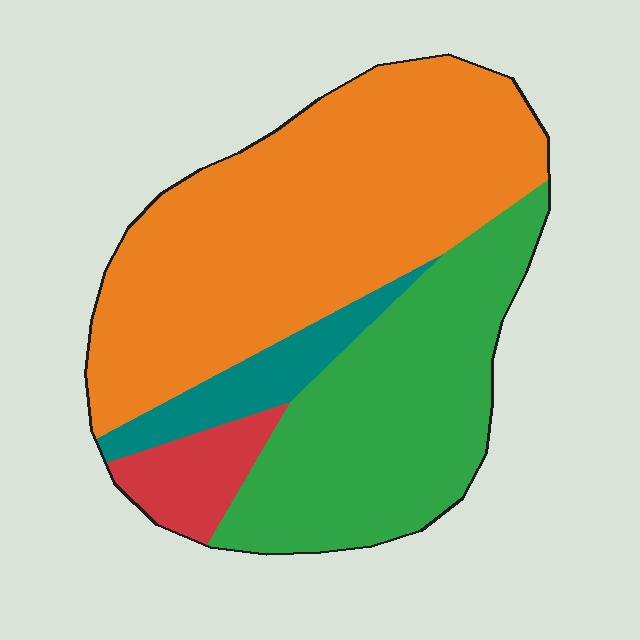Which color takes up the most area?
Orange, at roughly 50%.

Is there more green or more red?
Green.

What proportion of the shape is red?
Red covers about 5% of the shape.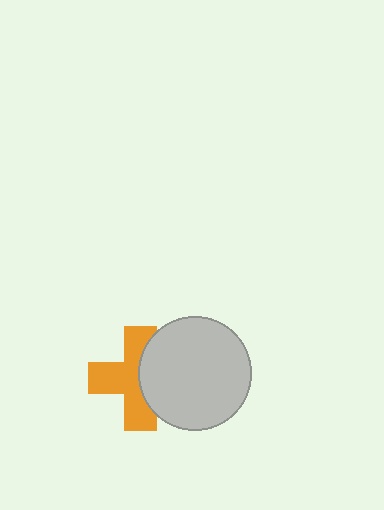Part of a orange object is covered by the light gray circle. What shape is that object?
It is a cross.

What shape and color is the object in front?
The object in front is a light gray circle.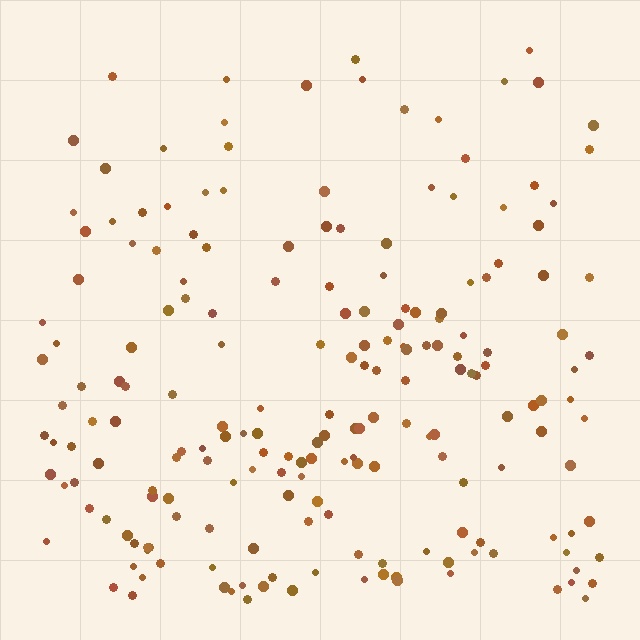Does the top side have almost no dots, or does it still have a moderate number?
Still a moderate number, just noticeably fewer than the bottom.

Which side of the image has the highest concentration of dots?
The bottom.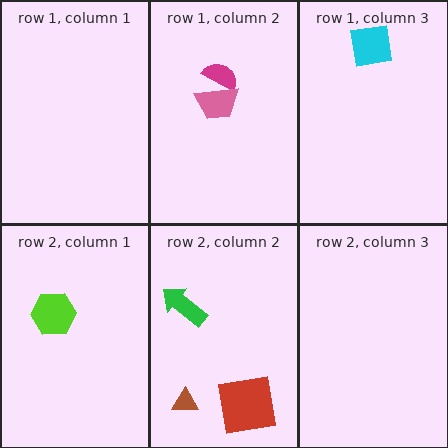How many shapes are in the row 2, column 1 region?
1.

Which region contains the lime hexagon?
The row 2, column 1 region.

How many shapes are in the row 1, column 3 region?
1.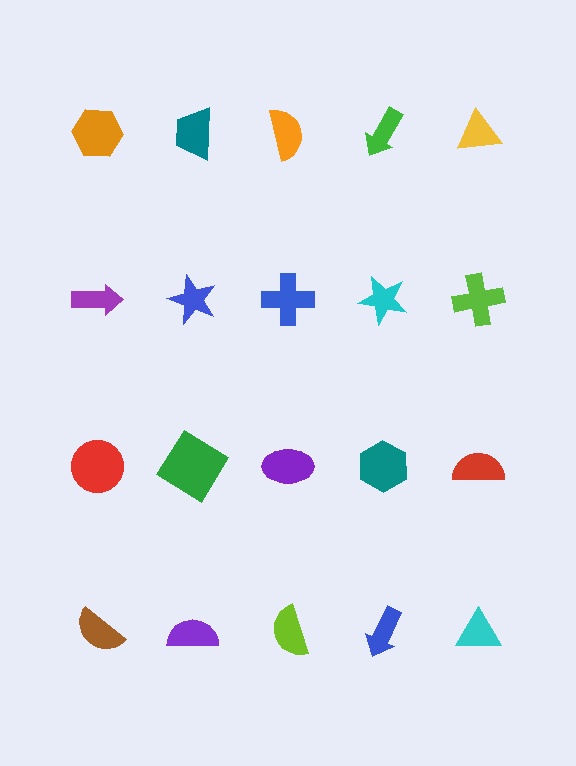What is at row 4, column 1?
A brown semicircle.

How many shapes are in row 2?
5 shapes.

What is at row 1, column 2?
A teal trapezoid.